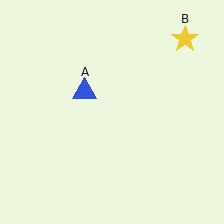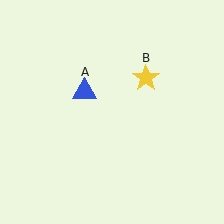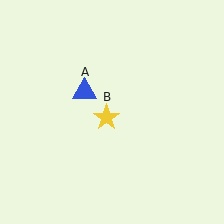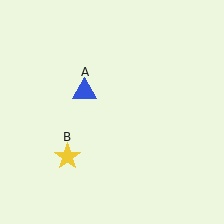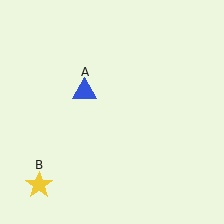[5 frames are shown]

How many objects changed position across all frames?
1 object changed position: yellow star (object B).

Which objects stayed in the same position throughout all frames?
Blue triangle (object A) remained stationary.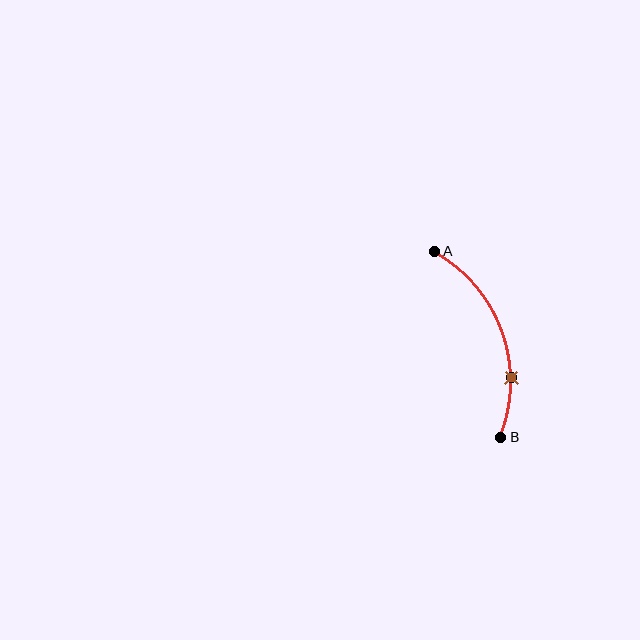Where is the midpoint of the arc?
The arc midpoint is the point on the curve farthest from the straight line joining A and B. It sits to the right of that line.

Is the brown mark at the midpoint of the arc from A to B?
No. The brown mark lies on the arc but is closer to endpoint B. The arc midpoint would be at the point on the curve equidistant along the arc from both A and B.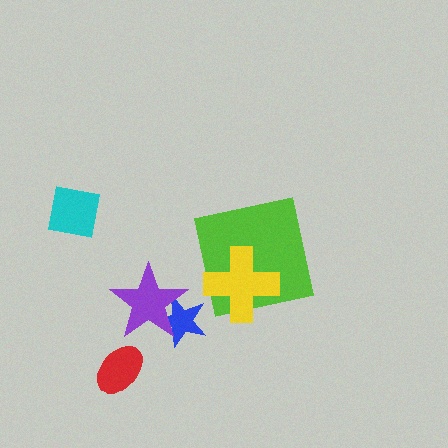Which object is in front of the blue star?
The purple star is in front of the blue star.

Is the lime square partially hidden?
Yes, it is partially covered by another shape.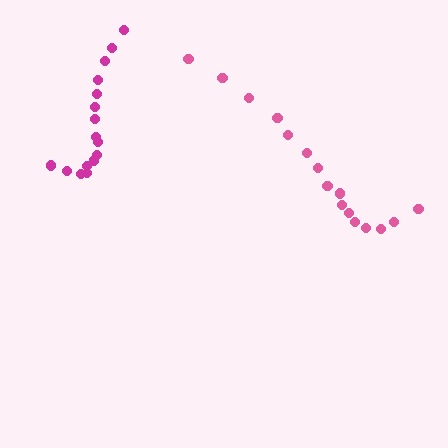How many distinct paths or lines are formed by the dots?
There are 2 distinct paths.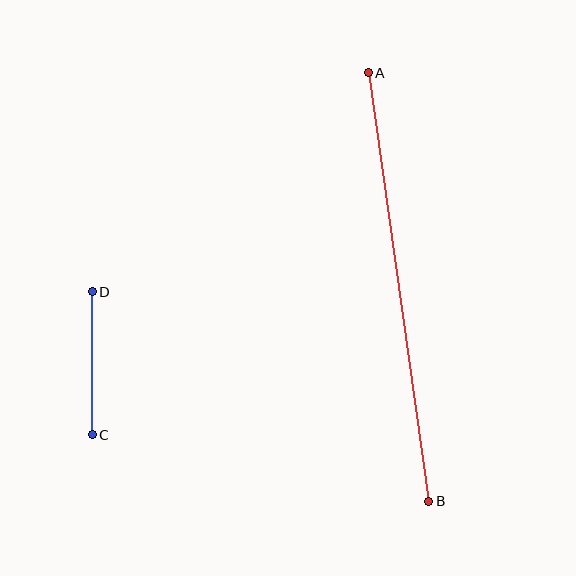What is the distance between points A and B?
The distance is approximately 433 pixels.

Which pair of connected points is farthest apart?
Points A and B are farthest apart.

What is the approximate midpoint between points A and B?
The midpoint is at approximately (398, 287) pixels.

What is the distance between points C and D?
The distance is approximately 143 pixels.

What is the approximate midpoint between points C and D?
The midpoint is at approximately (92, 363) pixels.